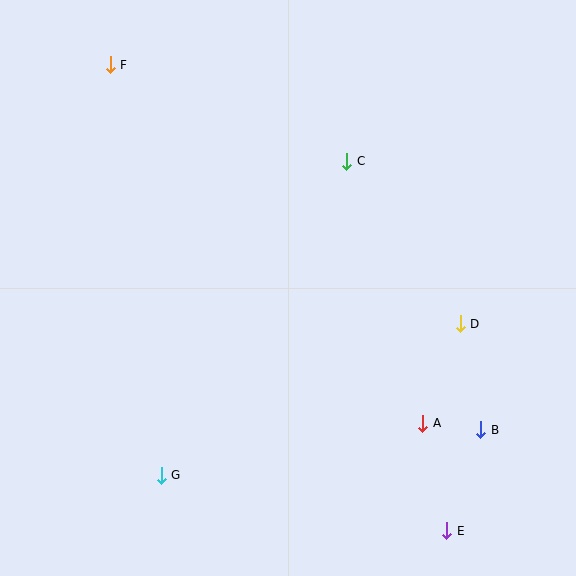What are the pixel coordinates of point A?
Point A is at (422, 423).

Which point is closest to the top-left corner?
Point F is closest to the top-left corner.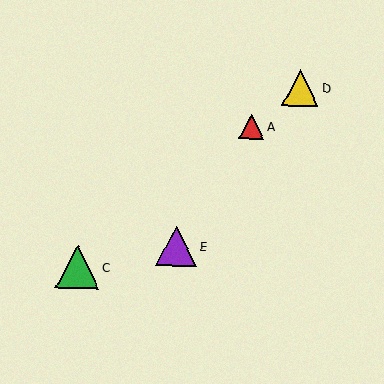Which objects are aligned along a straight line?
Objects A, B, C, D are aligned along a straight line.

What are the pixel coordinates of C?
Object C is at (78, 267).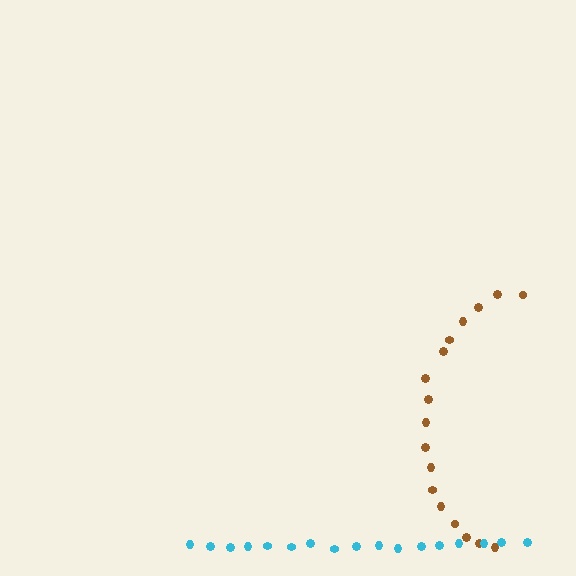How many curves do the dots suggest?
There are 2 distinct paths.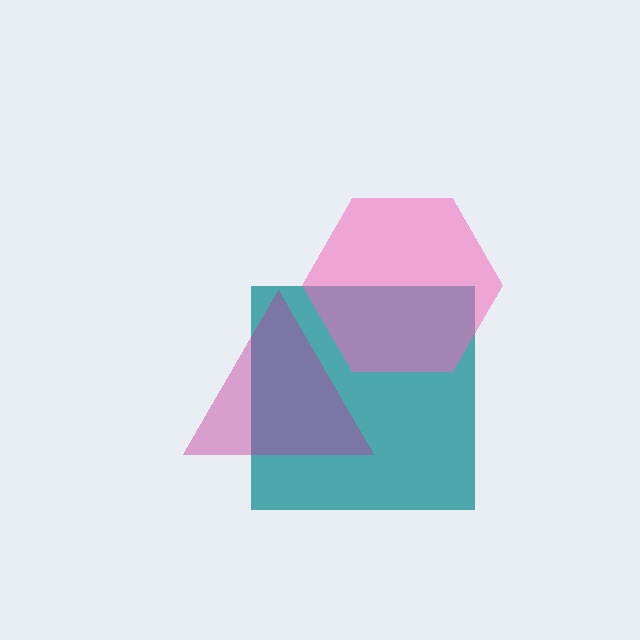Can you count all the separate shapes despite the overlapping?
Yes, there are 3 separate shapes.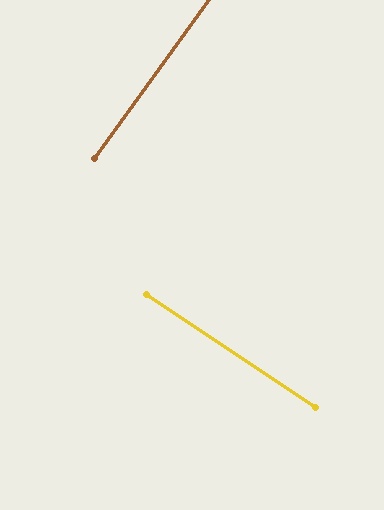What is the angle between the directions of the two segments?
Approximately 88 degrees.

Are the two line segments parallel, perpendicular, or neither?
Perpendicular — they meet at approximately 88°.